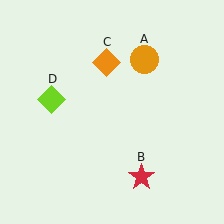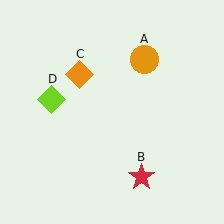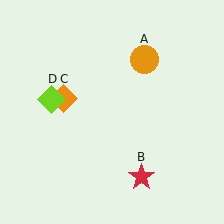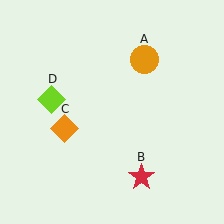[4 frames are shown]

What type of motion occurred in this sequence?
The orange diamond (object C) rotated counterclockwise around the center of the scene.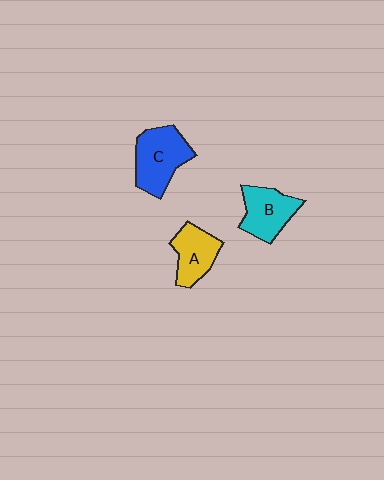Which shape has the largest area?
Shape C (blue).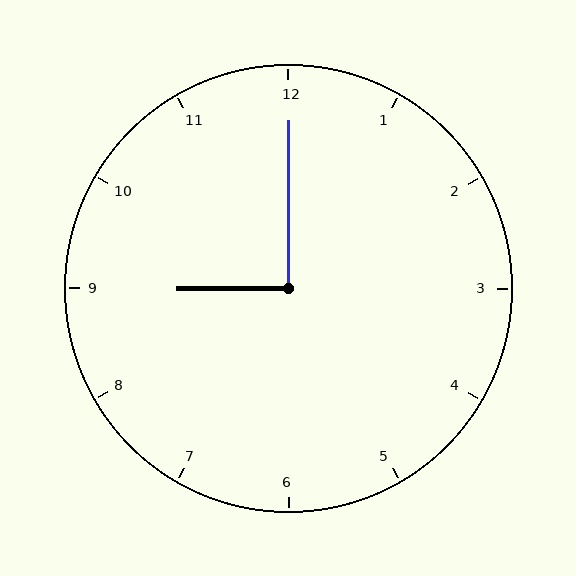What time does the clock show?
9:00.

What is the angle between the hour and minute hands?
Approximately 90 degrees.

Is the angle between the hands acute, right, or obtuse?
It is right.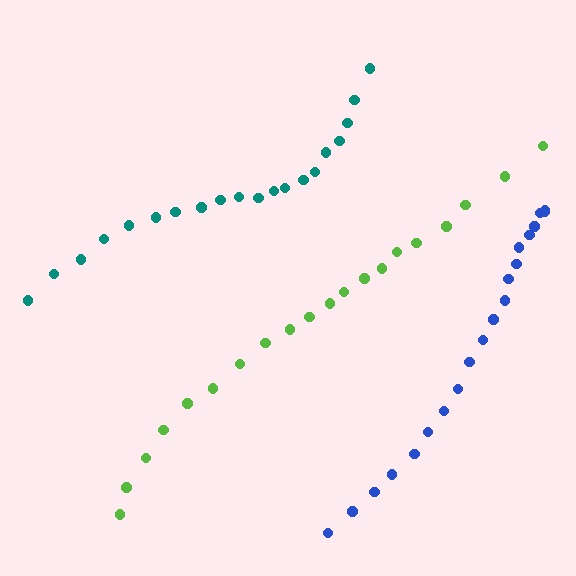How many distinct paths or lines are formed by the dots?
There are 3 distinct paths.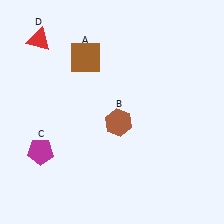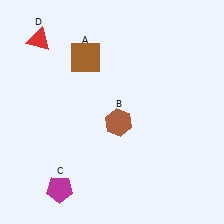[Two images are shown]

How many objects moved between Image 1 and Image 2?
1 object moved between the two images.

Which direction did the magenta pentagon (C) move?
The magenta pentagon (C) moved down.